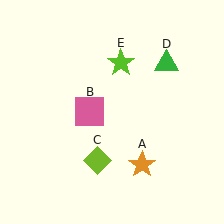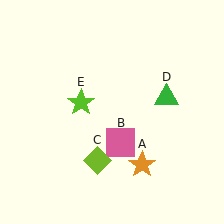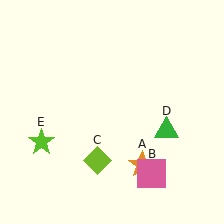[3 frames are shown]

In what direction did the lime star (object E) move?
The lime star (object E) moved down and to the left.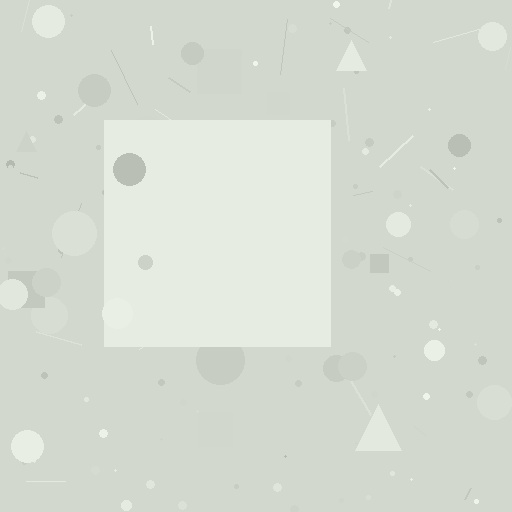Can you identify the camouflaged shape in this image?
The camouflaged shape is a square.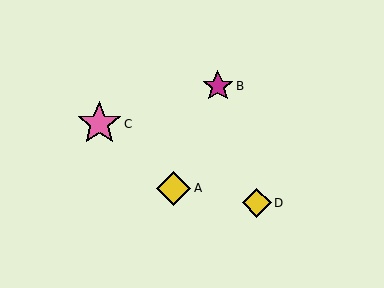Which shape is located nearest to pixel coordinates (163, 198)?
The yellow diamond (labeled A) at (173, 188) is nearest to that location.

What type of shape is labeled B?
Shape B is a magenta star.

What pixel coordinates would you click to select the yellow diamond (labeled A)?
Click at (173, 188) to select the yellow diamond A.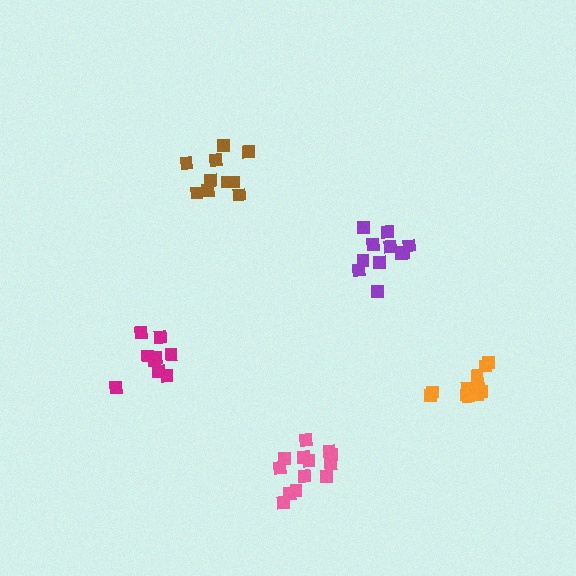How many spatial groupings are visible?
There are 5 spatial groupings.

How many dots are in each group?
Group 1: 9 dots, Group 2: 11 dots, Group 3: 10 dots, Group 4: 13 dots, Group 5: 11 dots (54 total).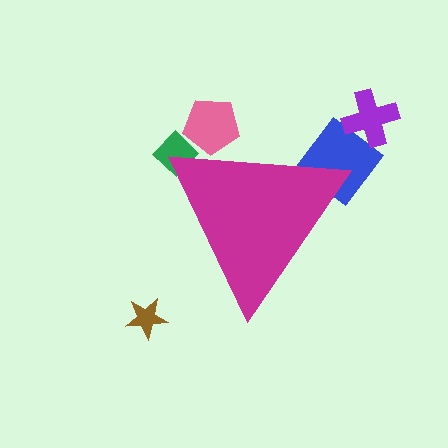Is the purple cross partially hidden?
No, the purple cross is fully visible.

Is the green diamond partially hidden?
Yes, the green diamond is partially hidden behind the magenta triangle.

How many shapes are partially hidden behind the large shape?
3 shapes are partially hidden.